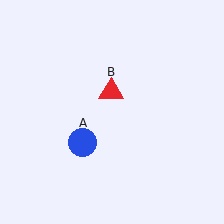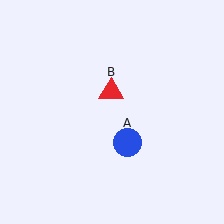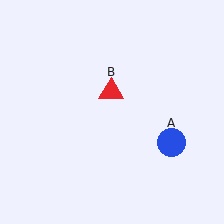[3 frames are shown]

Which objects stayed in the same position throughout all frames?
Red triangle (object B) remained stationary.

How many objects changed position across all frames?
1 object changed position: blue circle (object A).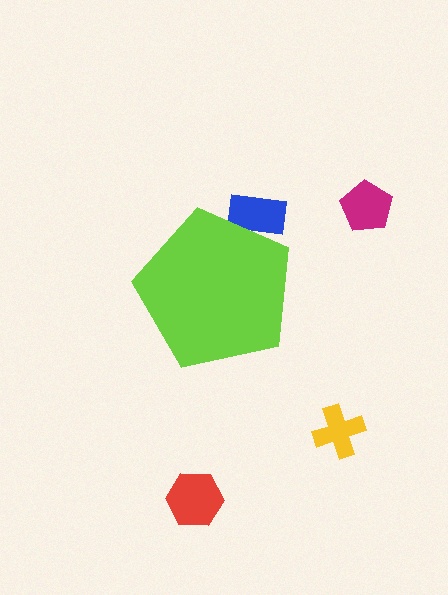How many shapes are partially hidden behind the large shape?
1 shape is partially hidden.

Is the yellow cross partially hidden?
No, the yellow cross is fully visible.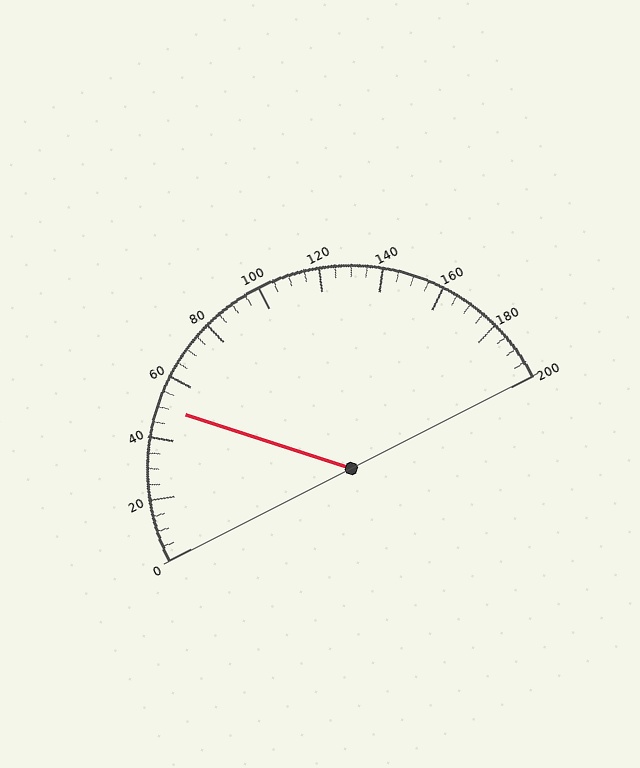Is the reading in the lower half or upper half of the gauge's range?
The reading is in the lower half of the range (0 to 200).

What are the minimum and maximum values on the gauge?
The gauge ranges from 0 to 200.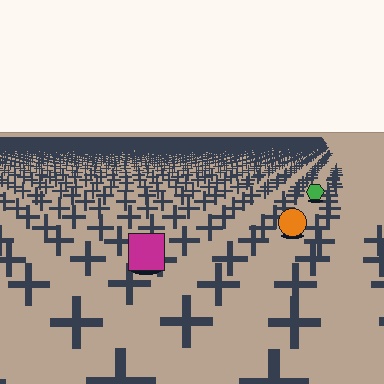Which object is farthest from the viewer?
The green hexagon is farthest from the viewer. It appears smaller and the ground texture around it is denser.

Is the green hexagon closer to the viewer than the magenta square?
No. The magenta square is closer — you can tell from the texture gradient: the ground texture is coarser near it.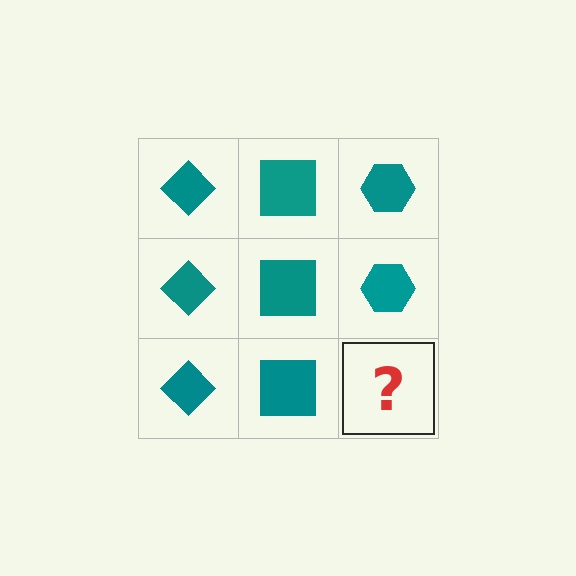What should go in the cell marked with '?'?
The missing cell should contain a teal hexagon.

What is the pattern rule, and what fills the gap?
The rule is that each column has a consistent shape. The gap should be filled with a teal hexagon.